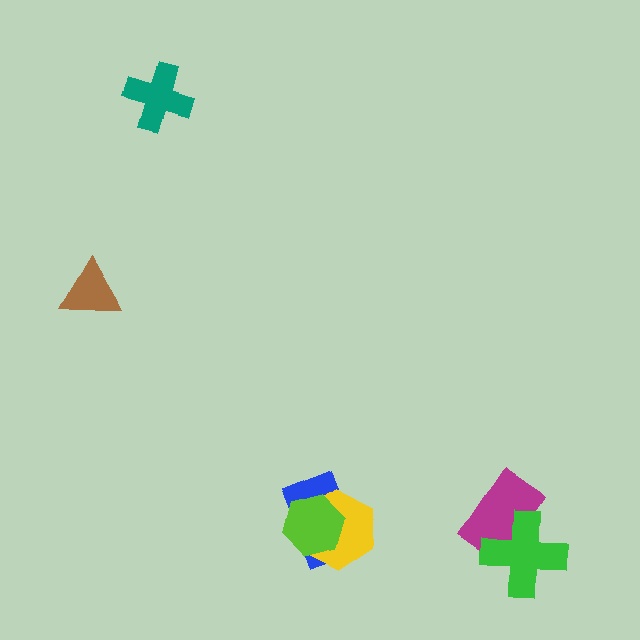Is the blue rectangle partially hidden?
Yes, it is partially covered by another shape.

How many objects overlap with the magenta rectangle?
1 object overlaps with the magenta rectangle.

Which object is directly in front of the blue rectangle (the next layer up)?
The yellow hexagon is directly in front of the blue rectangle.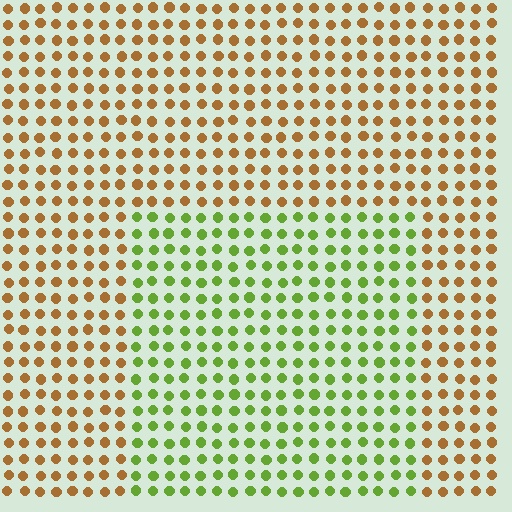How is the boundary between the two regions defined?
The boundary is defined purely by a slight shift in hue (about 64 degrees). Spacing, size, and orientation are identical on both sides.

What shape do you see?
I see a rectangle.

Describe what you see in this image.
The image is filled with small brown elements in a uniform arrangement. A rectangle-shaped region is visible where the elements are tinted to a slightly different hue, forming a subtle color boundary.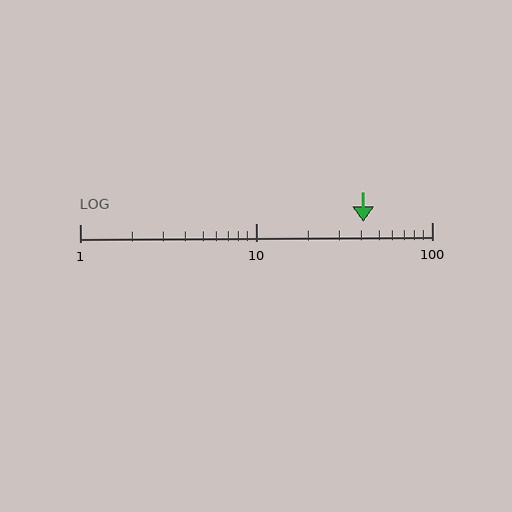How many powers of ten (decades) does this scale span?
The scale spans 2 decades, from 1 to 100.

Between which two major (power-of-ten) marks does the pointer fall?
The pointer is between 10 and 100.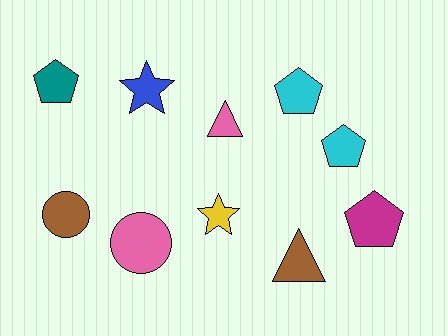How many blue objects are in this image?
There is 1 blue object.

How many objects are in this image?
There are 10 objects.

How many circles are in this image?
There are 2 circles.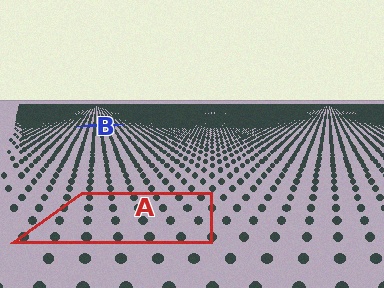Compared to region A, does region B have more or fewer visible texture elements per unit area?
Region B has more texture elements per unit area — they are packed more densely because it is farther away.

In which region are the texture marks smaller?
The texture marks are smaller in region B, because it is farther away.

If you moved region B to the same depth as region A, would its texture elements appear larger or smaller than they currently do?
They would appear larger. At a closer depth, the same texture elements are projected at a bigger on-screen size.